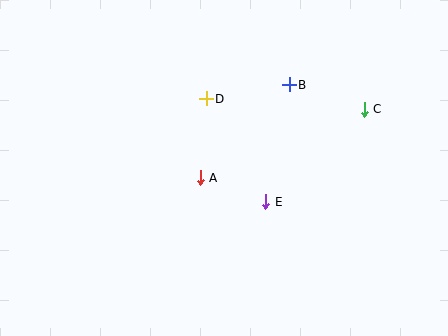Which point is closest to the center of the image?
Point A at (200, 178) is closest to the center.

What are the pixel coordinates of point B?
Point B is at (289, 85).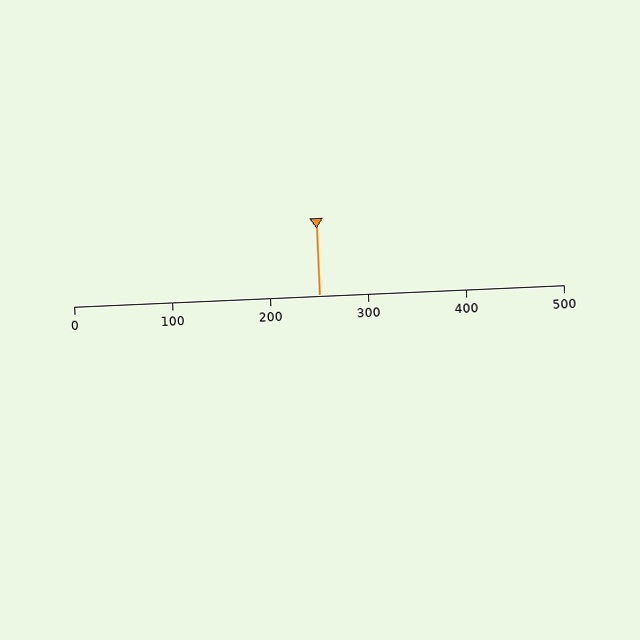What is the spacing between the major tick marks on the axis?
The major ticks are spaced 100 apart.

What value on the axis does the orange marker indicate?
The marker indicates approximately 250.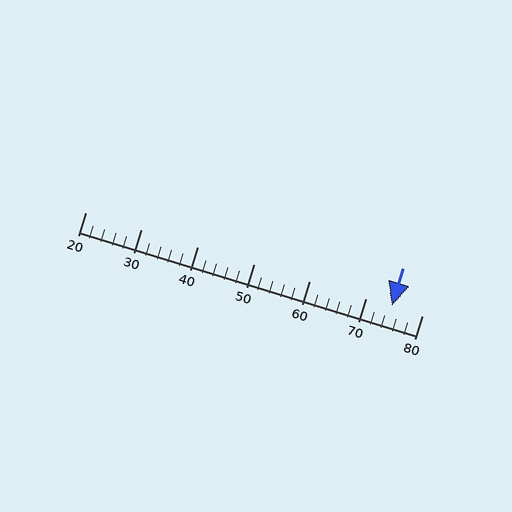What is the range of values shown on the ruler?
The ruler shows values from 20 to 80.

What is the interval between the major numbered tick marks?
The major tick marks are spaced 10 units apart.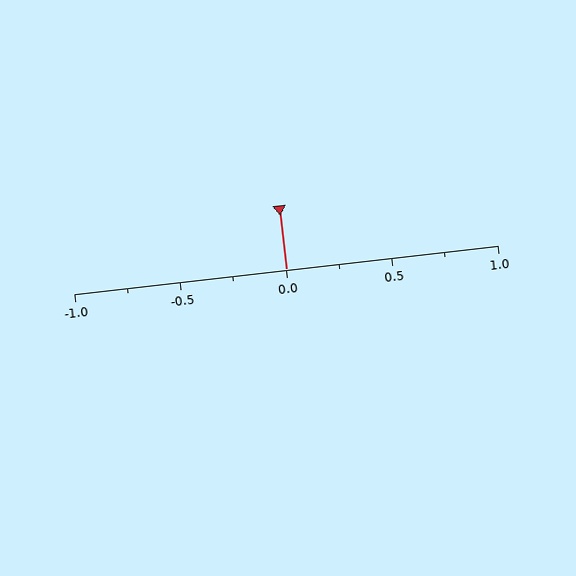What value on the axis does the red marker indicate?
The marker indicates approximately 0.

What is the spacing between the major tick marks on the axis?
The major ticks are spaced 0.5 apart.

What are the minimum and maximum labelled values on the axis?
The axis runs from -1.0 to 1.0.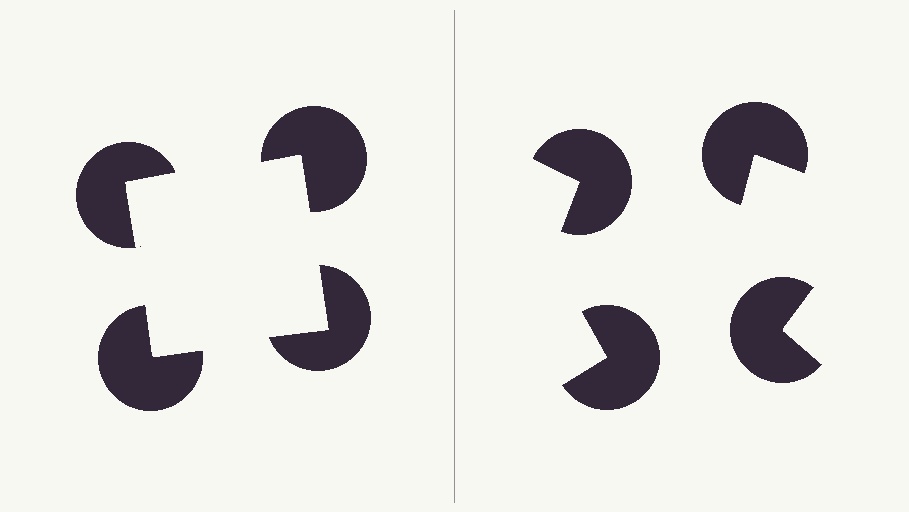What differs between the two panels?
The pac-man discs are positioned identically on both sides; only the wedge orientations differ. On the left they align to a square; on the right they are misaligned.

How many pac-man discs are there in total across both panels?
8 — 4 on each side.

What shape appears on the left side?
An illusory square.